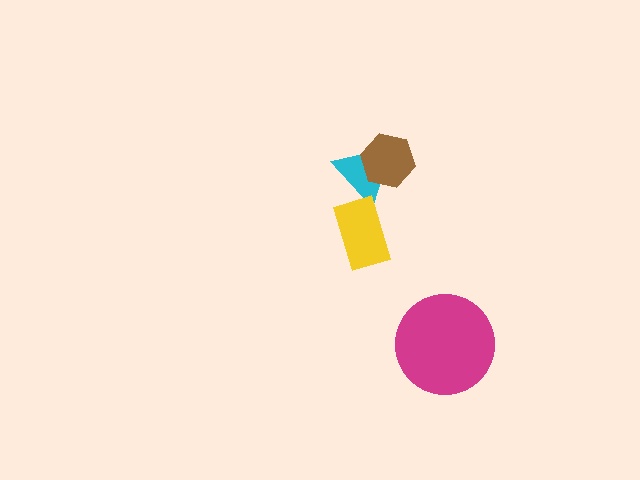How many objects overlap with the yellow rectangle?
1 object overlaps with the yellow rectangle.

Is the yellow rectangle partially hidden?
No, no other shape covers it.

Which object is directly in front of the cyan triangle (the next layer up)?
The brown hexagon is directly in front of the cyan triangle.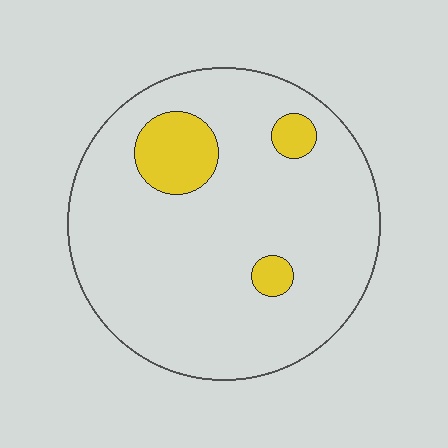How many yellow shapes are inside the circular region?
3.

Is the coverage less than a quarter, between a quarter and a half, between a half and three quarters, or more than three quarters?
Less than a quarter.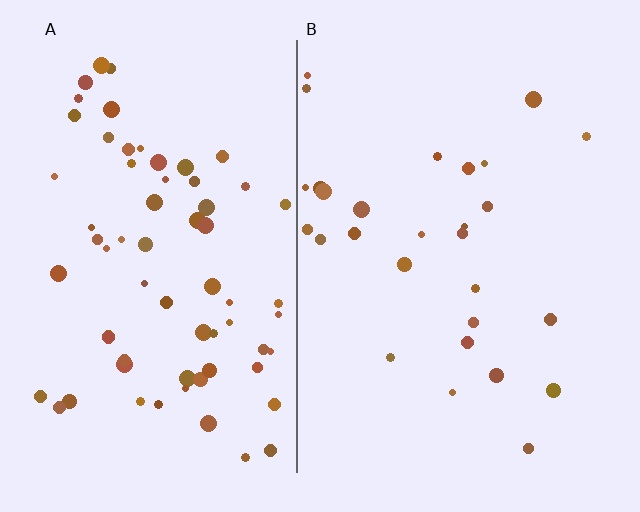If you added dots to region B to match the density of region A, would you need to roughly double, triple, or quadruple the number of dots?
Approximately double.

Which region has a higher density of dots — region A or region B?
A (the left).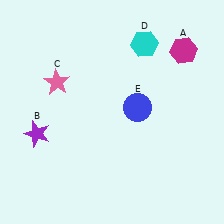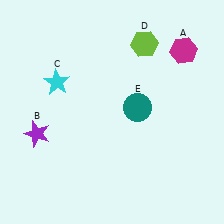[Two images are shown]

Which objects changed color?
C changed from pink to cyan. D changed from cyan to lime. E changed from blue to teal.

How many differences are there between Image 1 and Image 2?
There are 3 differences between the two images.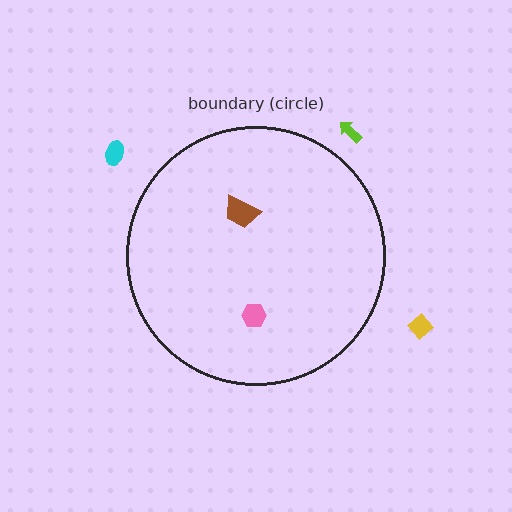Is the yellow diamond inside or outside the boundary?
Outside.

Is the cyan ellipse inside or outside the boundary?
Outside.